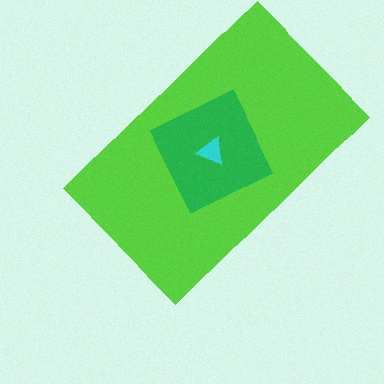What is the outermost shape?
The lime rectangle.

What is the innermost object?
The cyan triangle.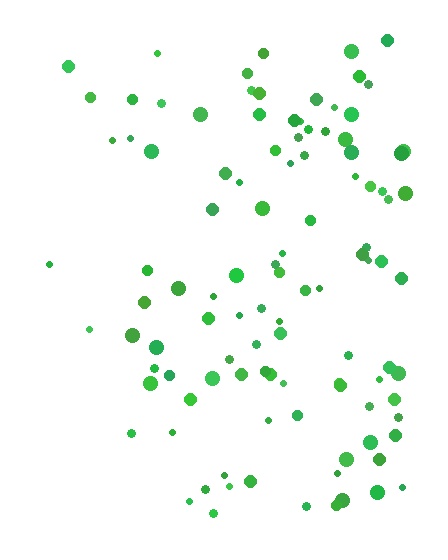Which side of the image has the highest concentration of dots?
The right.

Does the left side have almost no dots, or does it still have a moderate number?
Still a moderate number, just noticeably fewer than the right.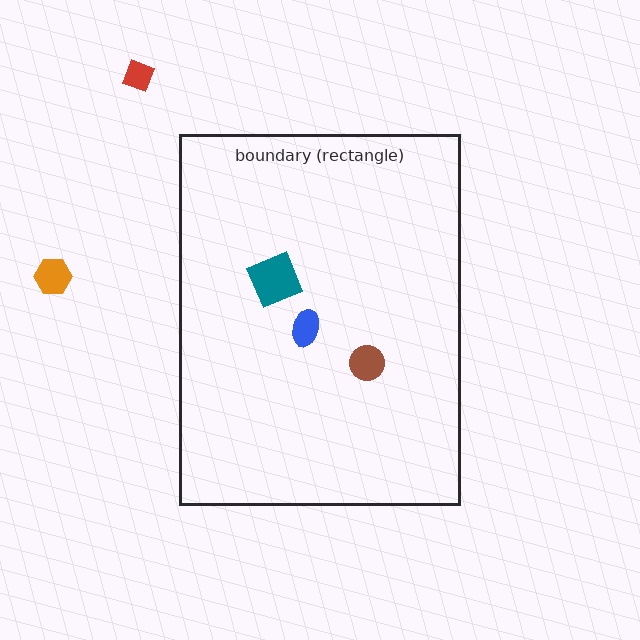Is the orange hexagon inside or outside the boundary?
Outside.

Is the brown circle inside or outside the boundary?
Inside.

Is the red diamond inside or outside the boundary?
Outside.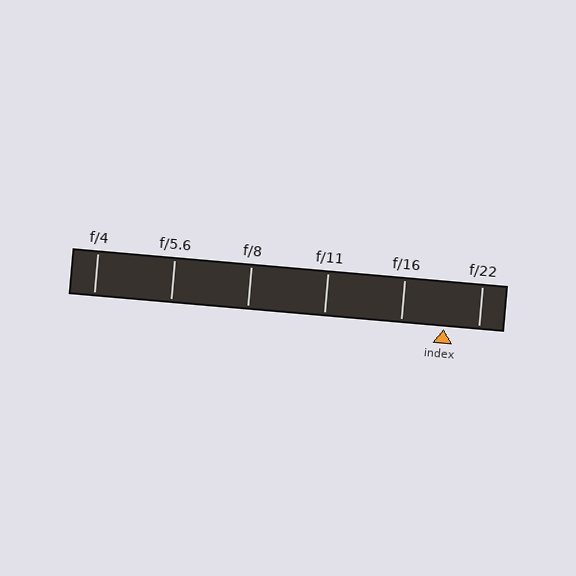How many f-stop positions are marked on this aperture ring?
There are 6 f-stop positions marked.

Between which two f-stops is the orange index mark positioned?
The index mark is between f/16 and f/22.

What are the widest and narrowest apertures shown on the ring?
The widest aperture shown is f/4 and the narrowest is f/22.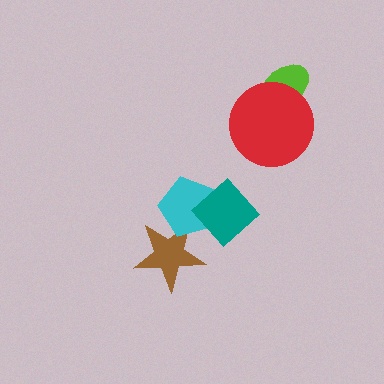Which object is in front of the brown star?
The cyan pentagon is in front of the brown star.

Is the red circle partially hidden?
No, no other shape covers it.